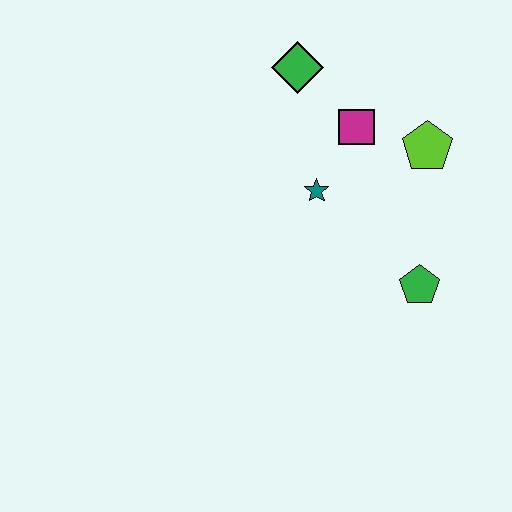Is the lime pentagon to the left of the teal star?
No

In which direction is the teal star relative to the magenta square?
The teal star is below the magenta square.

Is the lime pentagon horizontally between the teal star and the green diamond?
No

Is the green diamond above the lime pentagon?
Yes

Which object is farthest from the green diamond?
The green pentagon is farthest from the green diamond.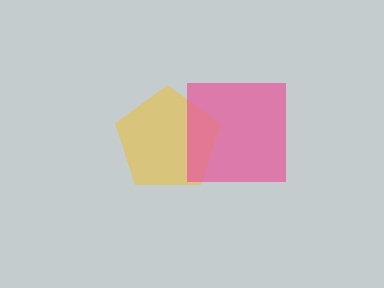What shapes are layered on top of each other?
The layered shapes are: a yellow pentagon, a pink square.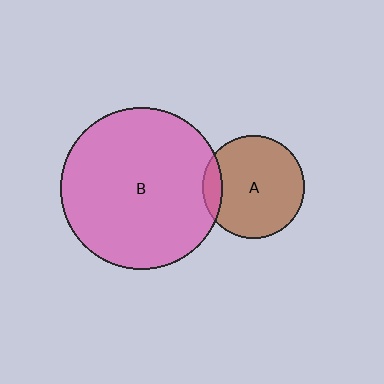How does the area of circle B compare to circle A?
Approximately 2.5 times.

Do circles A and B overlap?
Yes.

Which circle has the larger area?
Circle B (pink).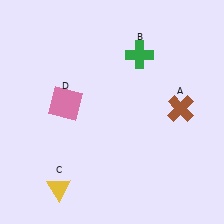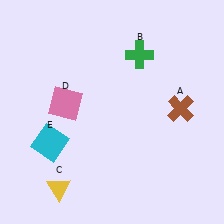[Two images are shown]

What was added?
A cyan square (E) was added in Image 2.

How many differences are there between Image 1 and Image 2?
There is 1 difference between the two images.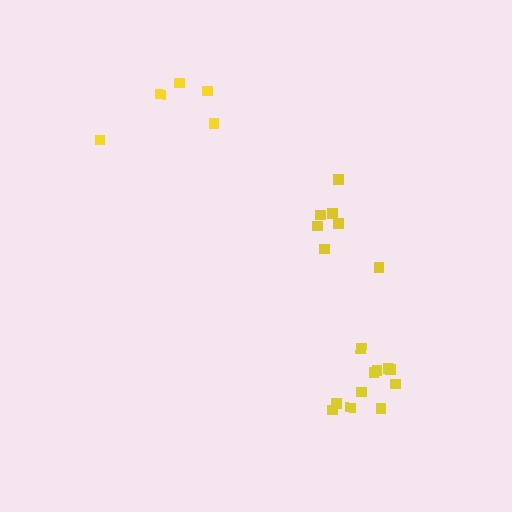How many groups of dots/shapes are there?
There are 3 groups.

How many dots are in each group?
Group 1: 7 dots, Group 2: 5 dots, Group 3: 11 dots (23 total).